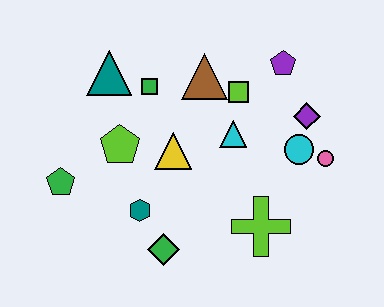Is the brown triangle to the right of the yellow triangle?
Yes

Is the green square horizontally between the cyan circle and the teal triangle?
Yes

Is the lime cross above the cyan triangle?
No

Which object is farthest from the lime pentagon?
The pink circle is farthest from the lime pentagon.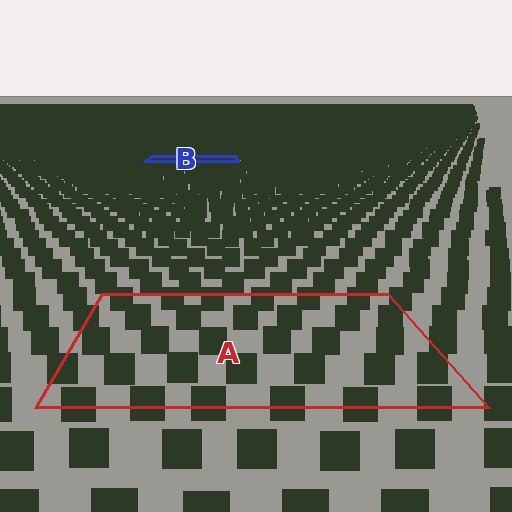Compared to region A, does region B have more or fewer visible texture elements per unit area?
Region B has more texture elements per unit area — they are packed more densely because it is farther away.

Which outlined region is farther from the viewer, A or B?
Region B is farther from the viewer — the texture elements inside it appear smaller and more densely packed.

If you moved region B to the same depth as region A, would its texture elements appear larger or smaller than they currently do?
They would appear larger. At a closer depth, the same texture elements are projected at a bigger on-screen size.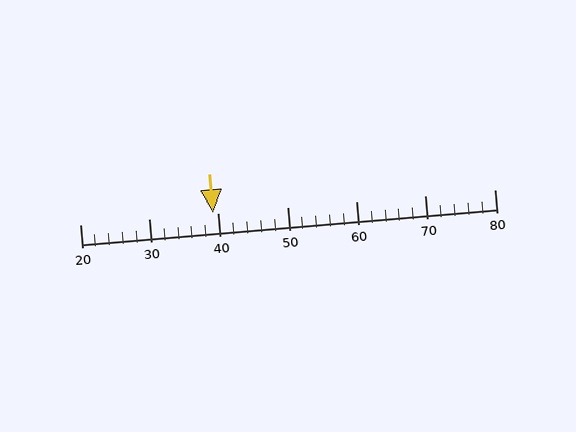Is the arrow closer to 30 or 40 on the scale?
The arrow is closer to 40.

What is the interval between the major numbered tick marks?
The major tick marks are spaced 10 units apart.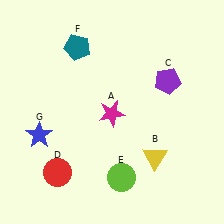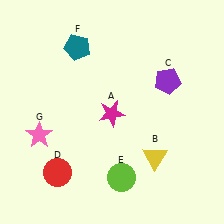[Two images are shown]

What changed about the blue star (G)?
In Image 1, G is blue. In Image 2, it changed to pink.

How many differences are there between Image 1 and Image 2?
There is 1 difference between the two images.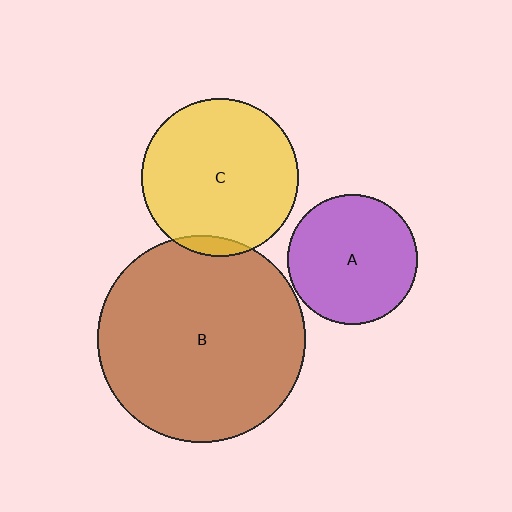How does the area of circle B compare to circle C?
Approximately 1.7 times.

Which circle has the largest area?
Circle B (brown).